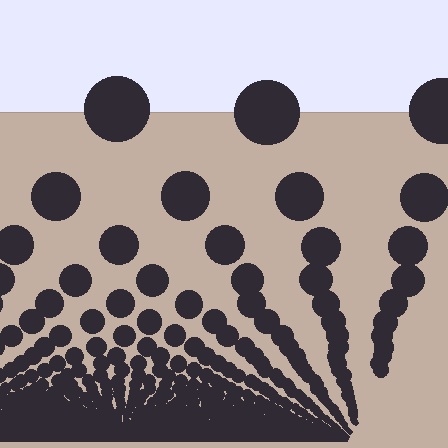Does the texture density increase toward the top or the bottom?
Density increases toward the bottom.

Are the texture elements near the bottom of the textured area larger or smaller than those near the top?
Smaller. The gradient is inverted — elements near the bottom are smaller and denser.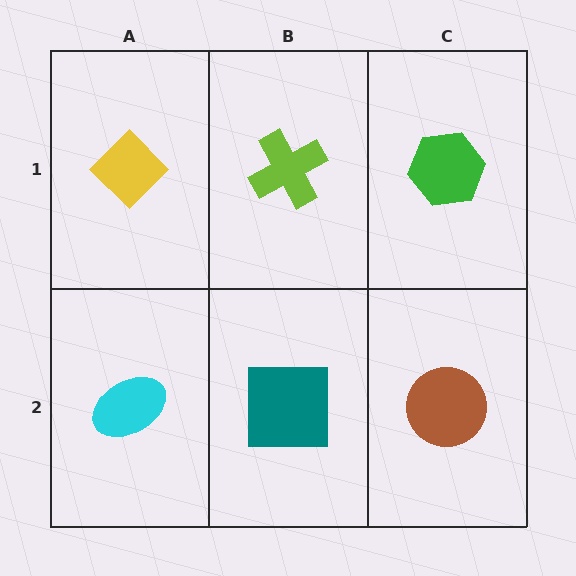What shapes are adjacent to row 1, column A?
A cyan ellipse (row 2, column A), a lime cross (row 1, column B).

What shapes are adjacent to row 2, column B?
A lime cross (row 1, column B), a cyan ellipse (row 2, column A), a brown circle (row 2, column C).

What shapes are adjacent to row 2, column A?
A yellow diamond (row 1, column A), a teal square (row 2, column B).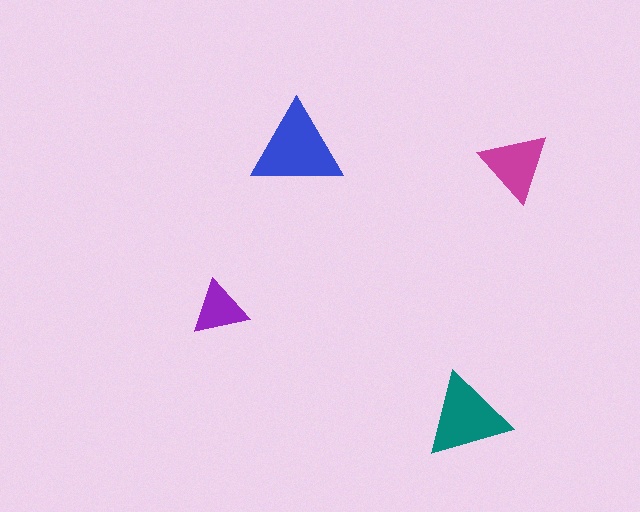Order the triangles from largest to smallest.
the blue one, the teal one, the magenta one, the purple one.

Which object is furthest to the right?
The magenta triangle is rightmost.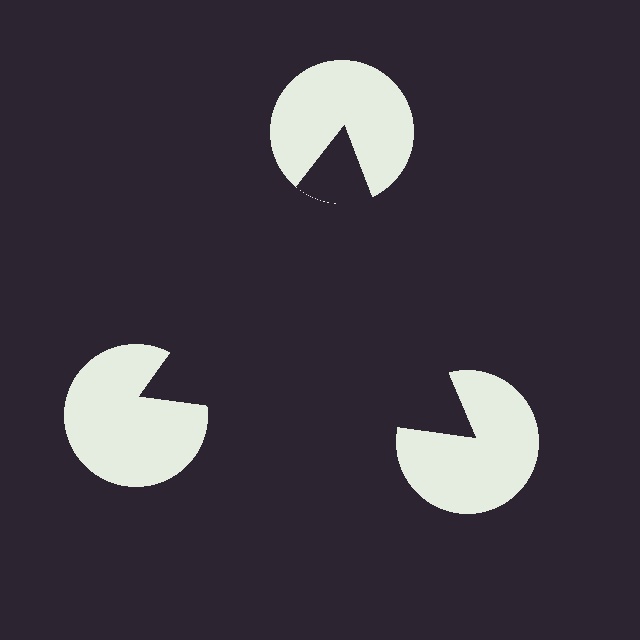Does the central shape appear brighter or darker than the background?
It typically appears slightly darker than the background, even though no actual brightness change is drawn.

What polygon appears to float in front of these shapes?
An illusory triangle — its edges are inferred from the aligned wedge cuts in the pac-man discs, not physically drawn.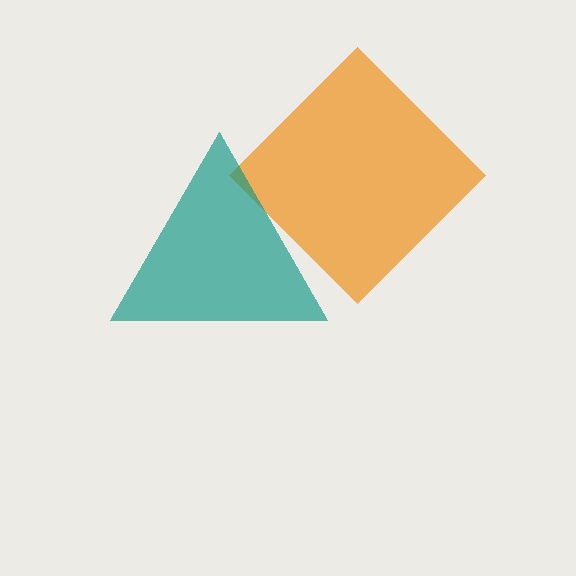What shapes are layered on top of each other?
The layered shapes are: an orange diamond, a teal triangle.